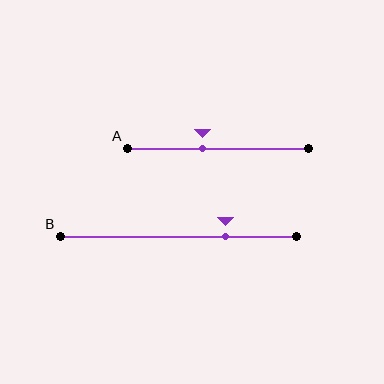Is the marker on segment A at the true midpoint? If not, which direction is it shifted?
No, the marker on segment A is shifted to the left by about 8% of the segment length.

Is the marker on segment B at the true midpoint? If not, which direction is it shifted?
No, the marker on segment B is shifted to the right by about 20% of the segment length.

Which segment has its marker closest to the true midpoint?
Segment A has its marker closest to the true midpoint.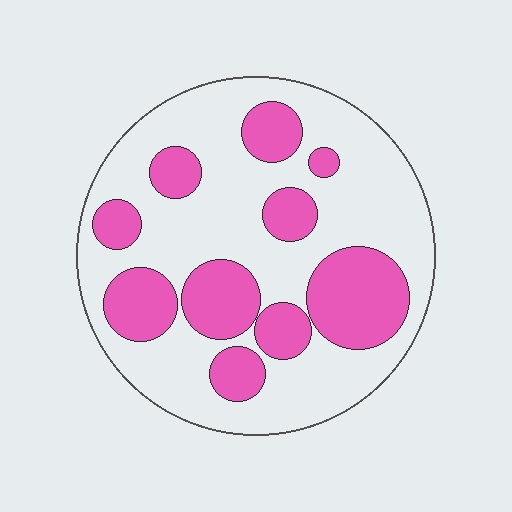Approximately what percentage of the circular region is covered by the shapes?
Approximately 35%.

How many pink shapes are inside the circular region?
10.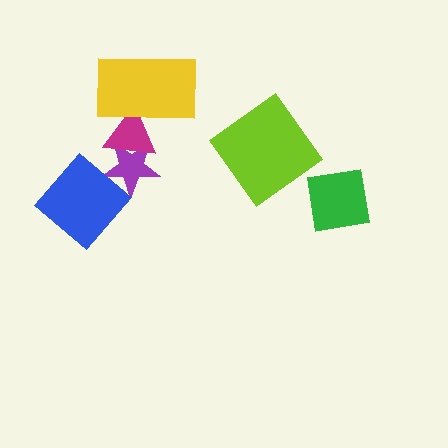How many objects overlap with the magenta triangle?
2 objects overlap with the magenta triangle.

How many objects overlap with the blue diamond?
0 objects overlap with the blue diamond.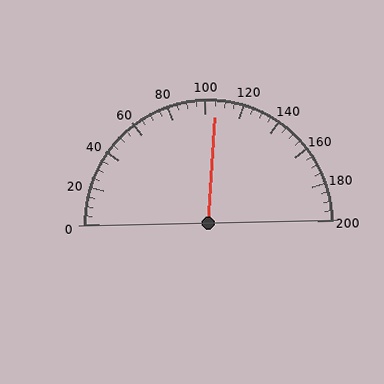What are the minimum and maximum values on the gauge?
The gauge ranges from 0 to 200.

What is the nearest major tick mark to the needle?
The nearest major tick mark is 100.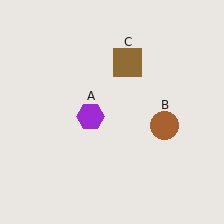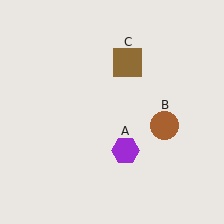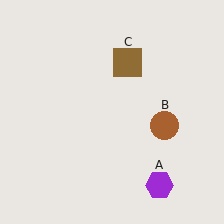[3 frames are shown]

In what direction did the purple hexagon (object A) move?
The purple hexagon (object A) moved down and to the right.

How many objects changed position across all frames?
1 object changed position: purple hexagon (object A).